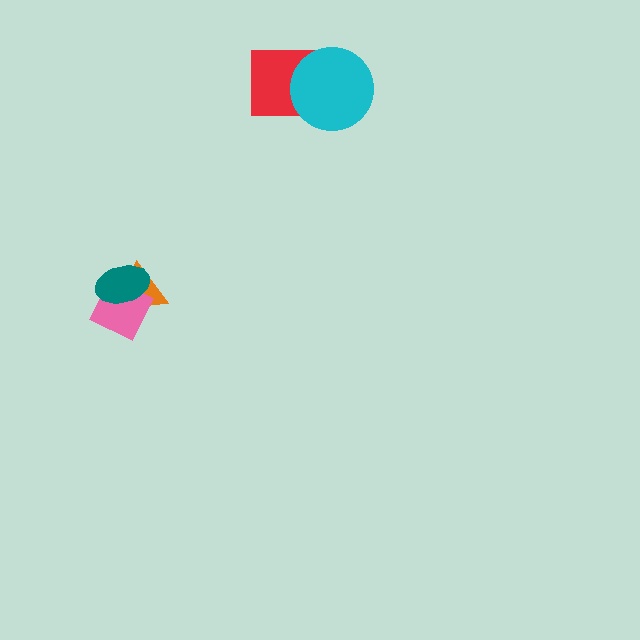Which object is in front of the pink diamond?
The teal ellipse is in front of the pink diamond.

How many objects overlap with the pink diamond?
2 objects overlap with the pink diamond.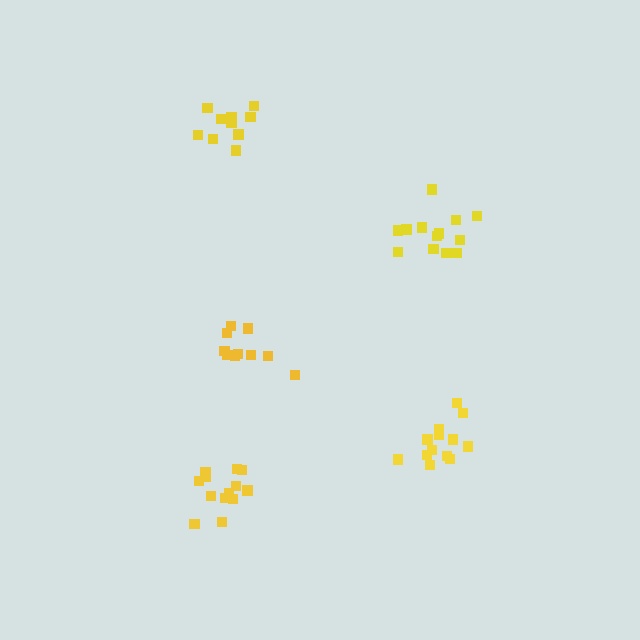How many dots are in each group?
Group 1: 10 dots, Group 2: 10 dots, Group 3: 13 dots, Group 4: 13 dots, Group 5: 13 dots (59 total).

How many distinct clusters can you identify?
There are 5 distinct clusters.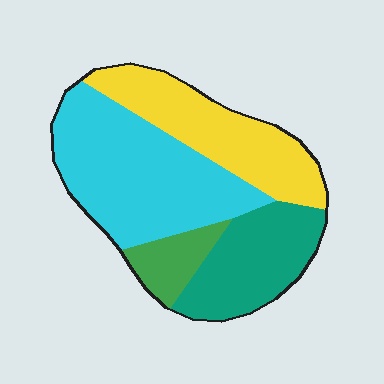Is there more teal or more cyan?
Cyan.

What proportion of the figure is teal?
Teal takes up about one quarter (1/4) of the figure.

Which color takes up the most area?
Cyan, at roughly 40%.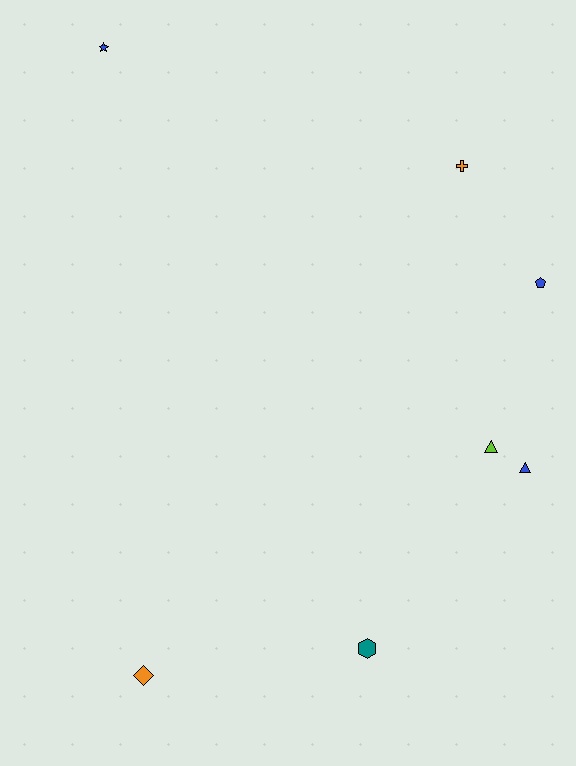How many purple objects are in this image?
There are no purple objects.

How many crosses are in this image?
There is 1 cross.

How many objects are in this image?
There are 7 objects.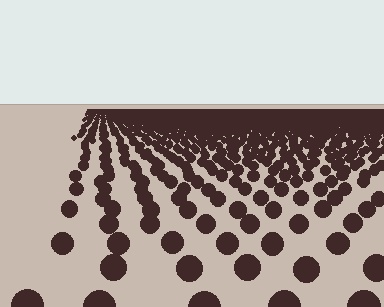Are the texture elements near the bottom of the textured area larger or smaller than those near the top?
Larger. Near the bottom, elements are closer to the viewer and appear at a bigger on-screen size.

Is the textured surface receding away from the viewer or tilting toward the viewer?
The surface is receding away from the viewer. Texture elements get smaller and denser toward the top.